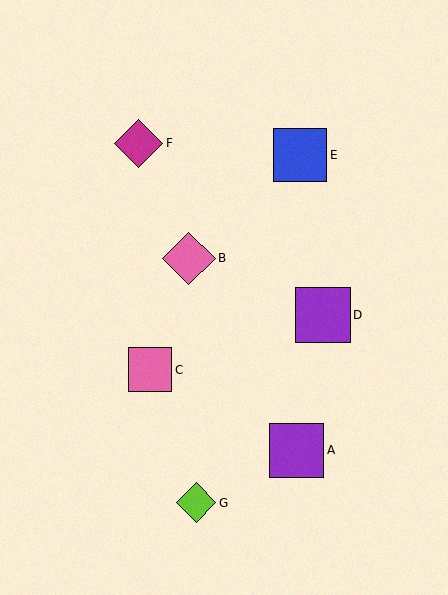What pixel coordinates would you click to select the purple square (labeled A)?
Click at (297, 450) to select the purple square A.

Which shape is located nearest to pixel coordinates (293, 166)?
The blue square (labeled E) at (300, 155) is nearest to that location.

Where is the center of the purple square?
The center of the purple square is at (297, 450).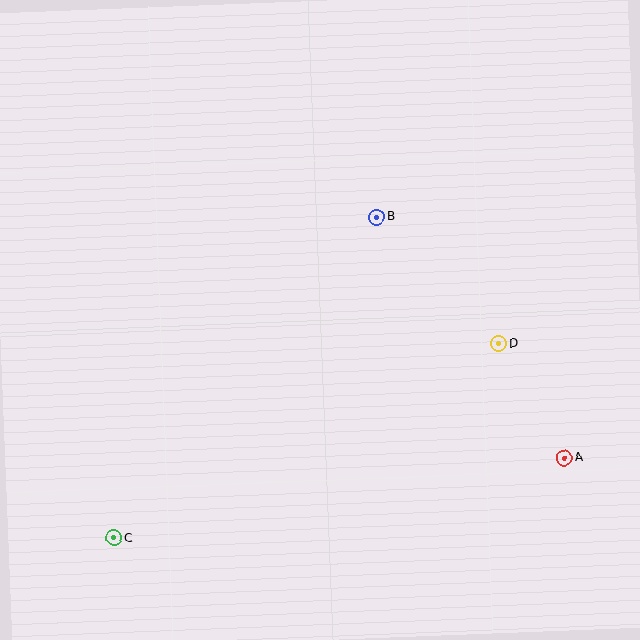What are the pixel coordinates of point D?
Point D is at (499, 344).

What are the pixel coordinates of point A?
Point A is at (564, 458).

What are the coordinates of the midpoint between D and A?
The midpoint between D and A is at (532, 401).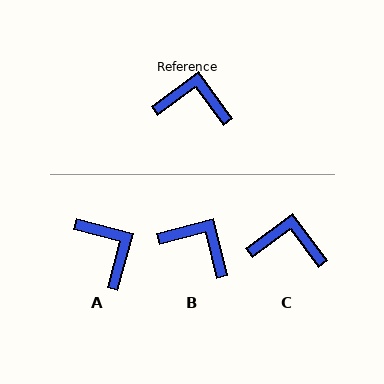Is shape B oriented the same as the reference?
No, it is off by about 22 degrees.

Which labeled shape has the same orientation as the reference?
C.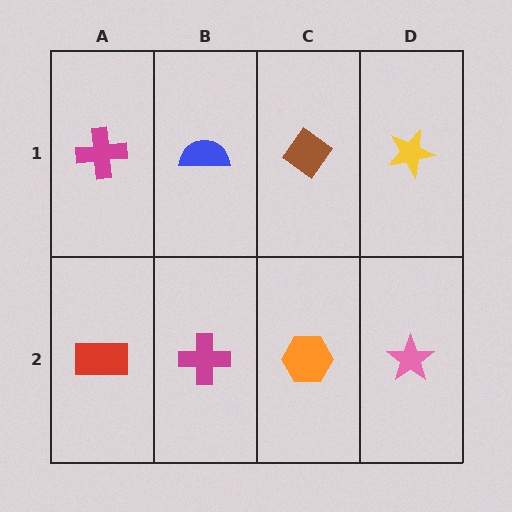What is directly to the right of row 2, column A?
A magenta cross.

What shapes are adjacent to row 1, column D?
A pink star (row 2, column D), a brown diamond (row 1, column C).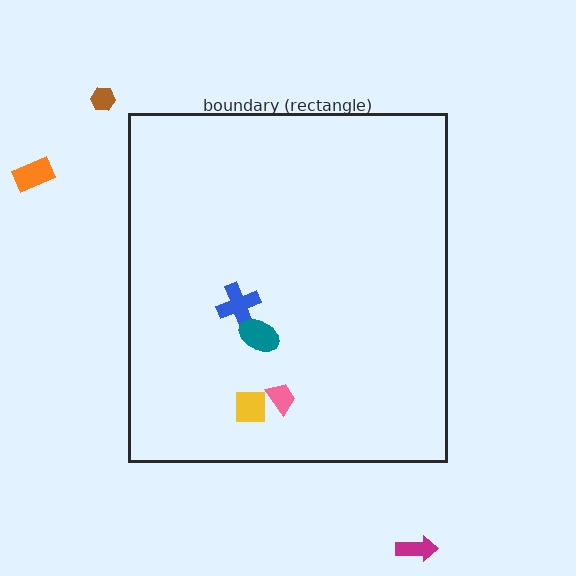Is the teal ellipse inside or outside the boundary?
Inside.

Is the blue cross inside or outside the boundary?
Inside.